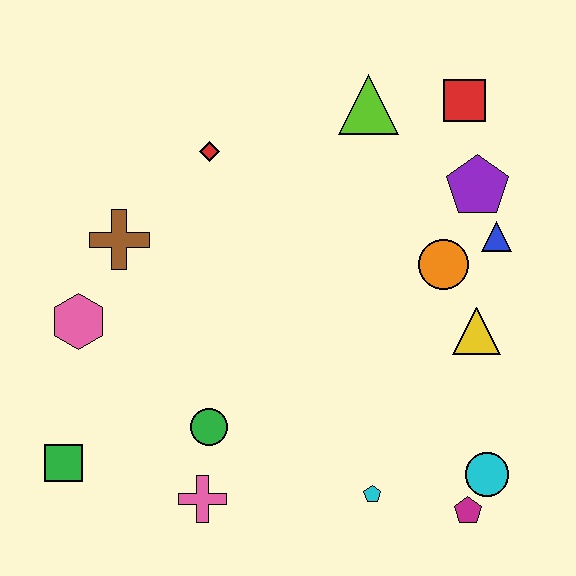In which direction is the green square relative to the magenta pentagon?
The green square is to the left of the magenta pentagon.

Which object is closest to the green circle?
The pink cross is closest to the green circle.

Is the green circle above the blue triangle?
No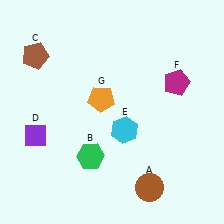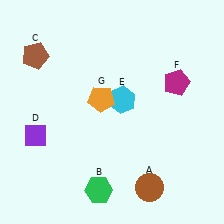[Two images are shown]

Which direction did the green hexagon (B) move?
The green hexagon (B) moved down.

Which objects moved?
The objects that moved are: the green hexagon (B), the cyan hexagon (E).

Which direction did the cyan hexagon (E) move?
The cyan hexagon (E) moved up.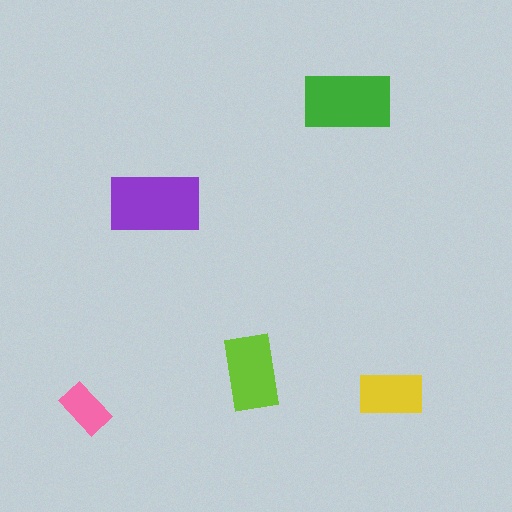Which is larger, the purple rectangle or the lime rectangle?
The purple one.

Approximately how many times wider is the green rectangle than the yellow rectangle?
About 1.5 times wider.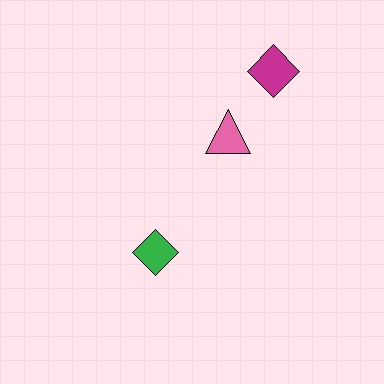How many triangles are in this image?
There is 1 triangle.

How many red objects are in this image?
There are no red objects.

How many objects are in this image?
There are 3 objects.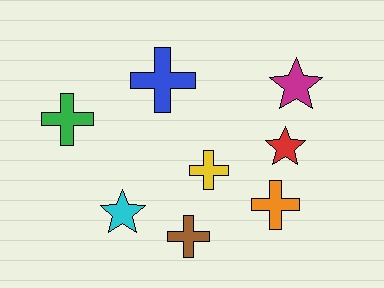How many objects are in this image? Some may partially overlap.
There are 8 objects.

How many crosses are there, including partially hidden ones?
There are 5 crosses.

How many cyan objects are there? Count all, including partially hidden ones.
There is 1 cyan object.